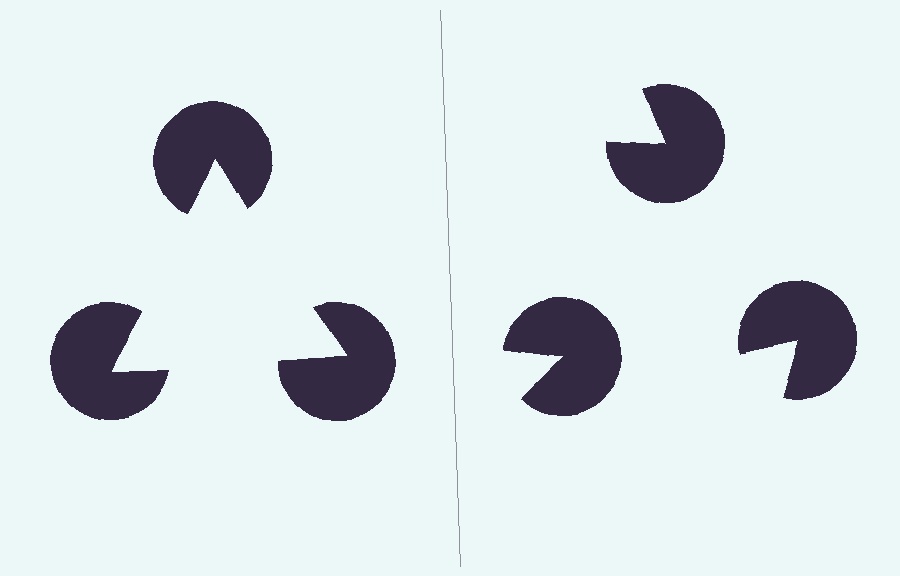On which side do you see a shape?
An illusory triangle appears on the left side. On the right side the wedge cuts are rotated, so no coherent shape forms.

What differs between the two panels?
The pac-man discs are positioned identically on both sides; only the wedge orientations differ. On the left they align to a triangle; on the right they are misaligned.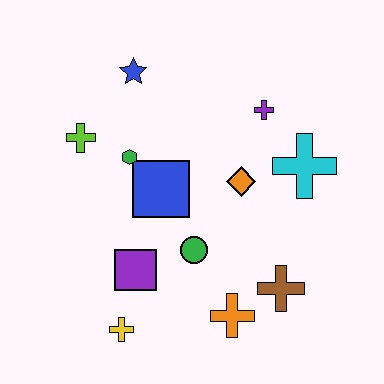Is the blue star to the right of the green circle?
No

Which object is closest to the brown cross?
The orange cross is closest to the brown cross.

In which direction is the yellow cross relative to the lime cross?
The yellow cross is below the lime cross.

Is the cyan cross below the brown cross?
No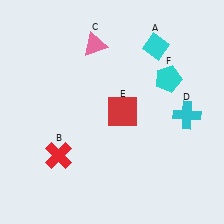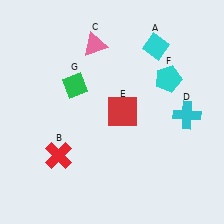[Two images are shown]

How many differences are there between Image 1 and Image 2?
There is 1 difference between the two images.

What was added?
A green diamond (G) was added in Image 2.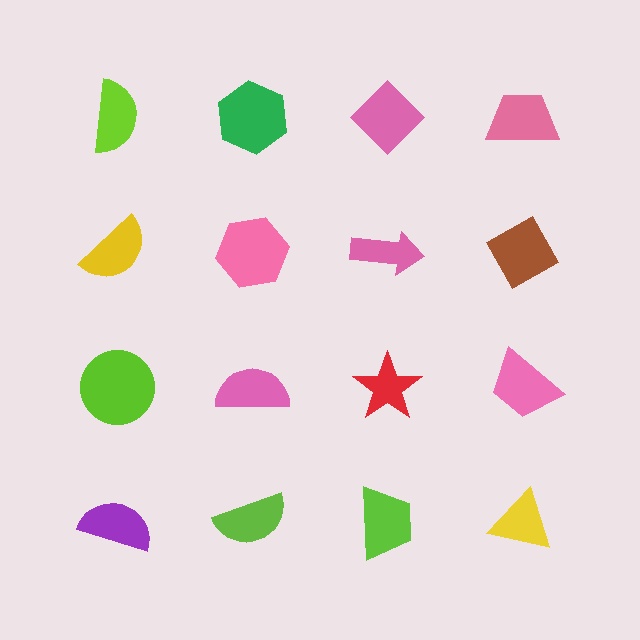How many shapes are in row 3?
4 shapes.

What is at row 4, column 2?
A lime semicircle.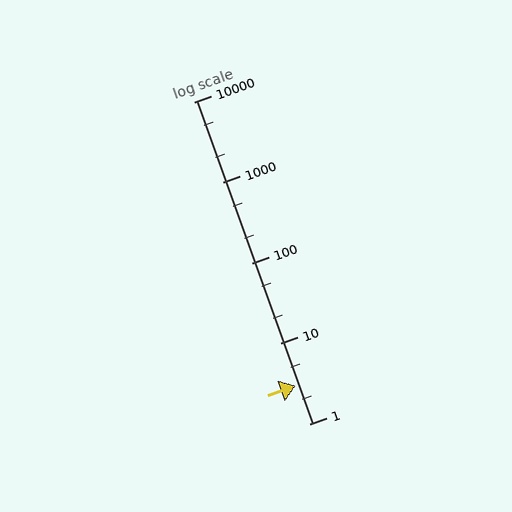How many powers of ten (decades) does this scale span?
The scale spans 4 decades, from 1 to 10000.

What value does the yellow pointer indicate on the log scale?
The pointer indicates approximately 3.